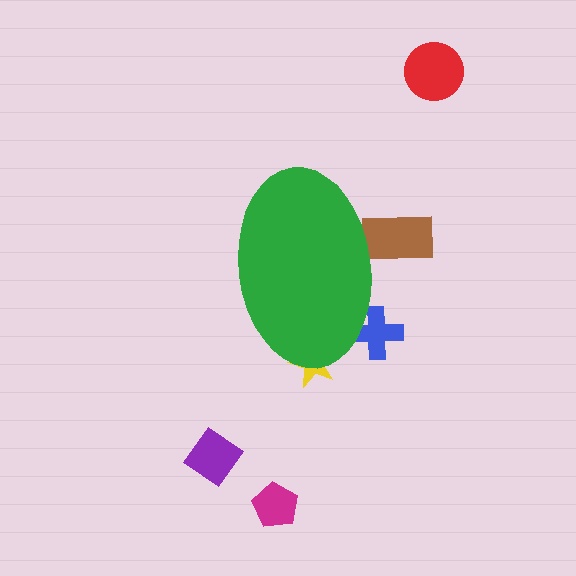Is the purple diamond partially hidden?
No, the purple diamond is fully visible.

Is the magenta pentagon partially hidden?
No, the magenta pentagon is fully visible.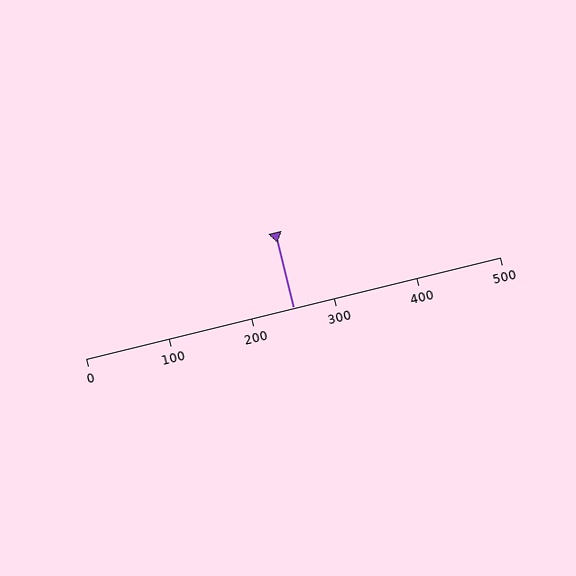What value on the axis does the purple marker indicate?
The marker indicates approximately 250.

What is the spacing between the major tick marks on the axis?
The major ticks are spaced 100 apart.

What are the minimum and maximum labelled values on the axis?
The axis runs from 0 to 500.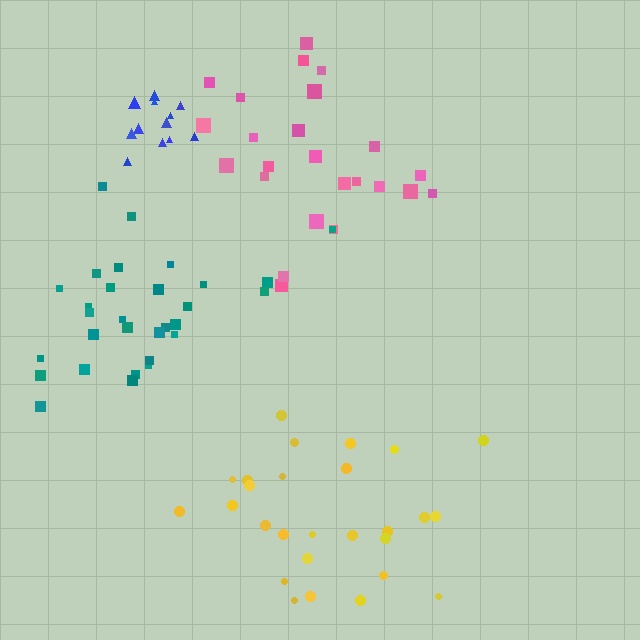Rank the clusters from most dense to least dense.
blue, teal, yellow, pink.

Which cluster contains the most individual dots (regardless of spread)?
Teal (30).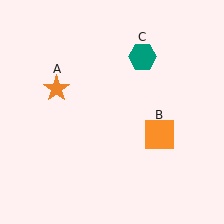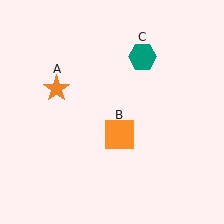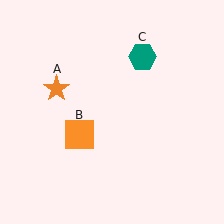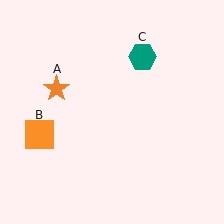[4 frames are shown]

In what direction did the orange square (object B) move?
The orange square (object B) moved left.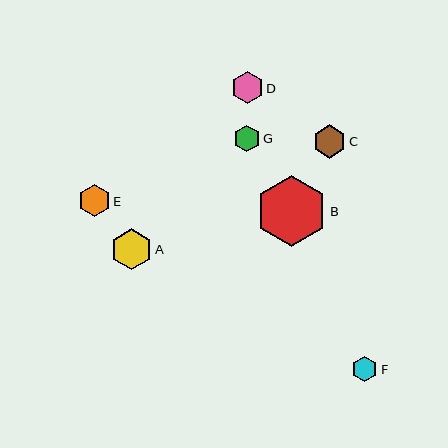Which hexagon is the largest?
Hexagon B is the largest with a size of approximately 71 pixels.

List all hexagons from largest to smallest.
From largest to smallest: B, A, C, D, E, G, F.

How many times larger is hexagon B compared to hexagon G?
Hexagon B is approximately 2.7 times the size of hexagon G.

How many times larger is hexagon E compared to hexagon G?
Hexagon E is approximately 1.2 times the size of hexagon G.